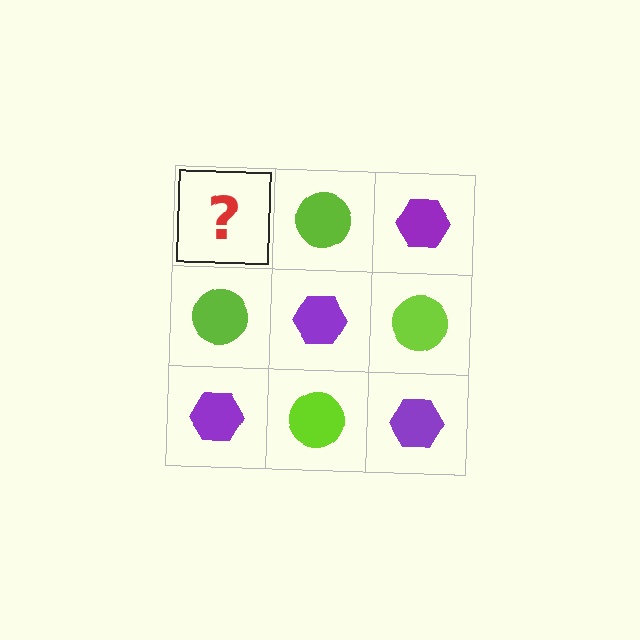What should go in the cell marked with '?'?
The missing cell should contain a purple hexagon.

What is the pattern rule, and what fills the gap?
The rule is that it alternates purple hexagon and lime circle in a checkerboard pattern. The gap should be filled with a purple hexagon.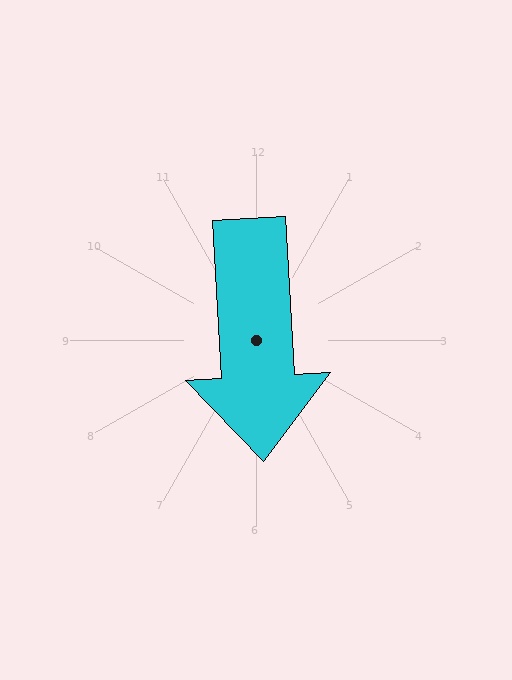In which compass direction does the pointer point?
South.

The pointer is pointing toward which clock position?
Roughly 6 o'clock.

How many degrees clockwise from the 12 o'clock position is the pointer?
Approximately 177 degrees.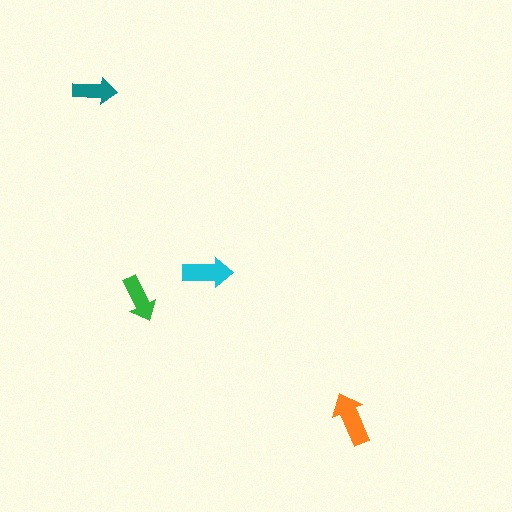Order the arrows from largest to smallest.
the orange one, the cyan one, the green one, the teal one.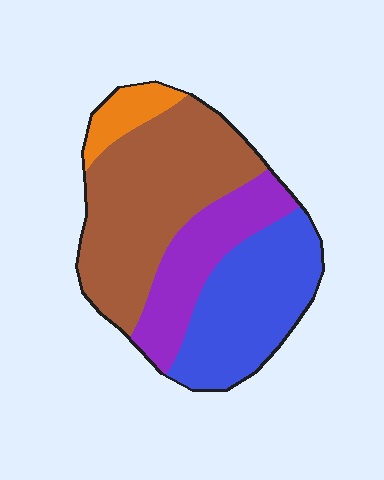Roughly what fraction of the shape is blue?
Blue covers around 30% of the shape.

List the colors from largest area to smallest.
From largest to smallest: brown, blue, purple, orange.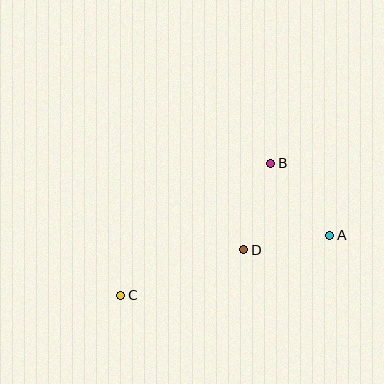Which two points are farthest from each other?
Points A and C are farthest from each other.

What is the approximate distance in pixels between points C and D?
The distance between C and D is approximately 131 pixels.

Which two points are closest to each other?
Points A and D are closest to each other.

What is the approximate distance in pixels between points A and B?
The distance between A and B is approximately 93 pixels.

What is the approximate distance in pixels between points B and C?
The distance between B and C is approximately 200 pixels.